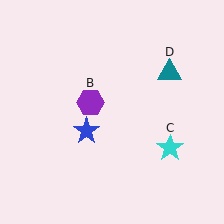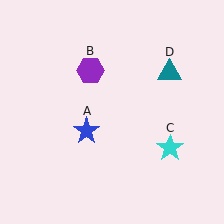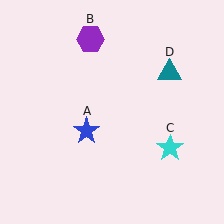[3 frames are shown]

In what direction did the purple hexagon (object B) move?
The purple hexagon (object B) moved up.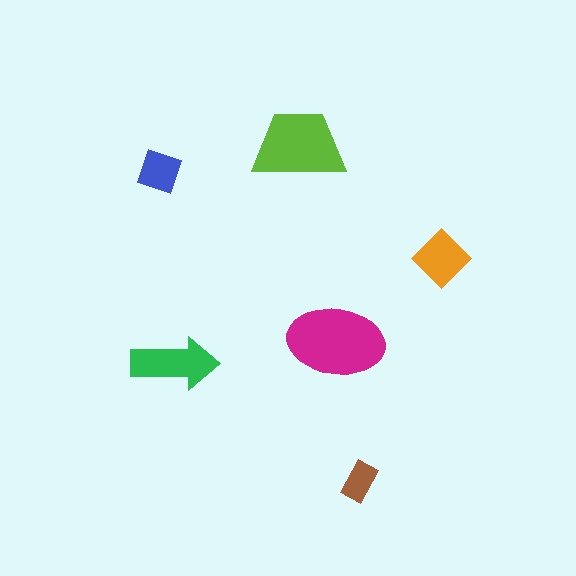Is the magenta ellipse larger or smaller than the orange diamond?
Larger.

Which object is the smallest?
The brown rectangle.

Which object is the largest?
The magenta ellipse.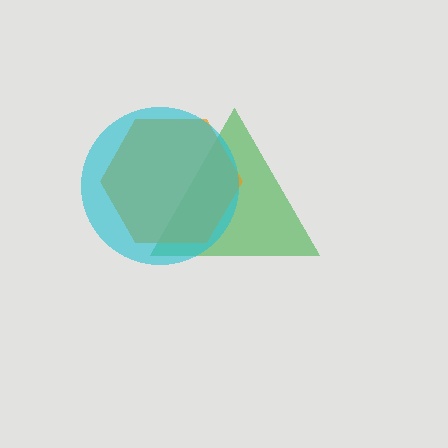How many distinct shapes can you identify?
There are 3 distinct shapes: a green triangle, an orange hexagon, a cyan circle.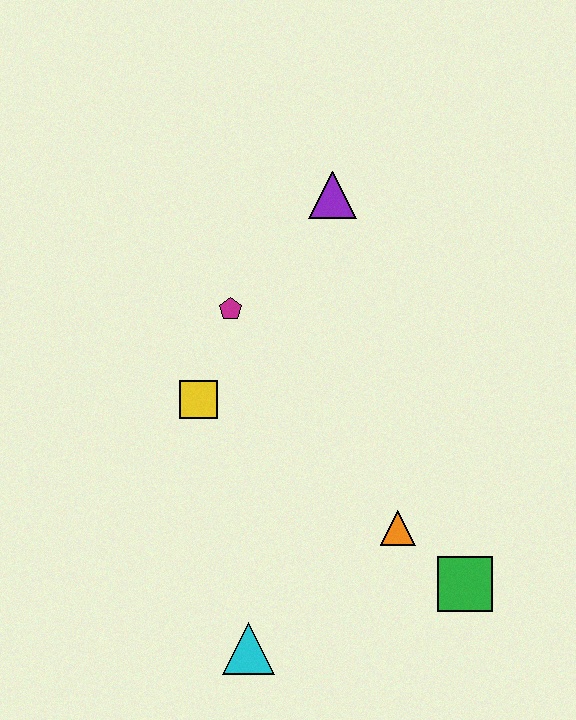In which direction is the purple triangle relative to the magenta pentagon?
The purple triangle is above the magenta pentagon.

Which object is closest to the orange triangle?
The green square is closest to the orange triangle.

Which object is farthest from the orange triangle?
The purple triangle is farthest from the orange triangle.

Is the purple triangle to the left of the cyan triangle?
No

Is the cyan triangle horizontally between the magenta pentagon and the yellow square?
No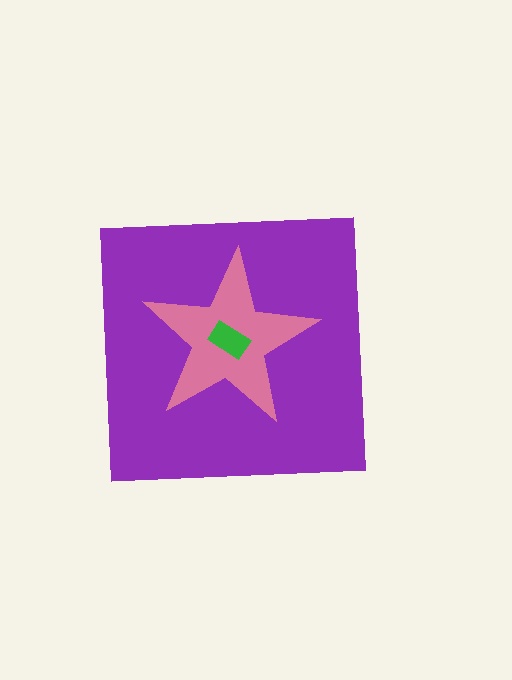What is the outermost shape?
The purple square.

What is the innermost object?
The green rectangle.